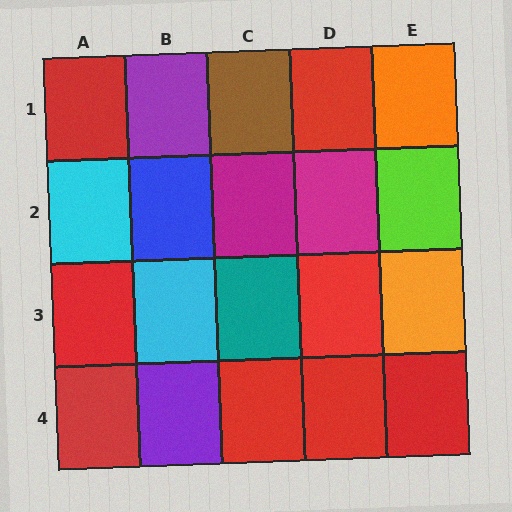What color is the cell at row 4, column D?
Red.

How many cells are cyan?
2 cells are cyan.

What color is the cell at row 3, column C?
Teal.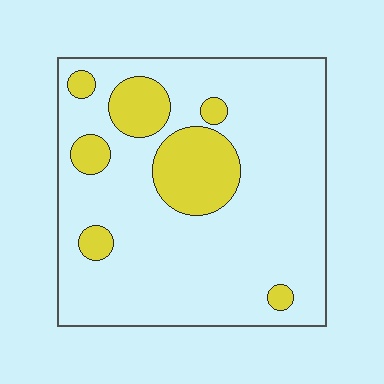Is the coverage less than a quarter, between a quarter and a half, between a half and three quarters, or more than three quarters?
Less than a quarter.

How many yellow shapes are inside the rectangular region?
7.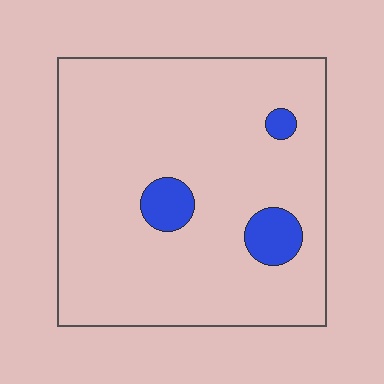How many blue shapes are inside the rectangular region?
3.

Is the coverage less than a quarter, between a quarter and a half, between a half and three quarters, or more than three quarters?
Less than a quarter.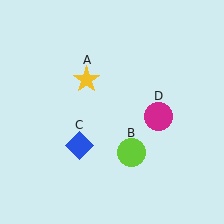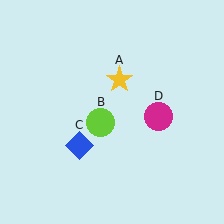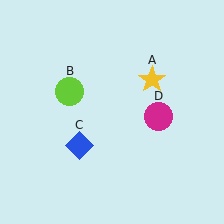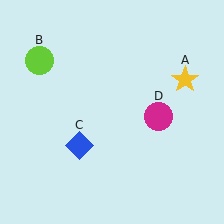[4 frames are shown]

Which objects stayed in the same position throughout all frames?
Blue diamond (object C) and magenta circle (object D) remained stationary.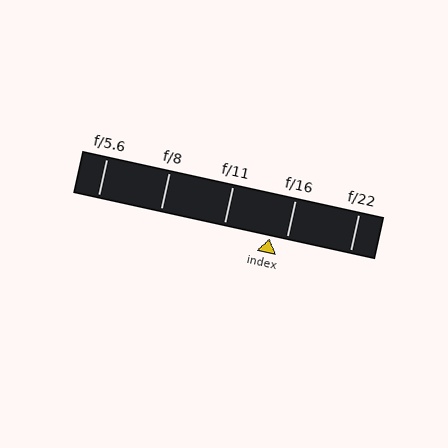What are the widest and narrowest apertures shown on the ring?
The widest aperture shown is f/5.6 and the narrowest is f/22.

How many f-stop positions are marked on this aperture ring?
There are 5 f-stop positions marked.